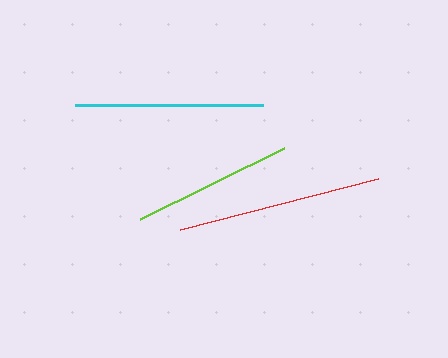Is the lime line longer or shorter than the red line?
The red line is longer than the lime line.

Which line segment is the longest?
The red line is the longest at approximately 204 pixels.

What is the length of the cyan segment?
The cyan segment is approximately 189 pixels long.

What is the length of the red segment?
The red segment is approximately 204 pixels long.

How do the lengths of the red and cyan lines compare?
The red and cyan lines are approximately the same length.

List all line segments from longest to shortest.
From longest to shortest: red, cyan, lime.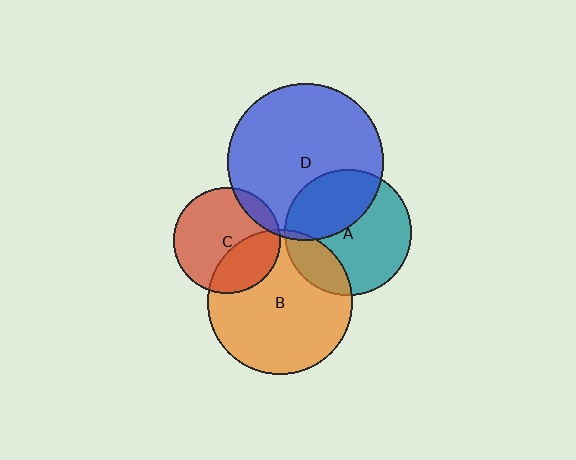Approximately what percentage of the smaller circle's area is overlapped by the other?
Approximately 10%.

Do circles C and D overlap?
Yes.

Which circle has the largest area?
Circle D (blue).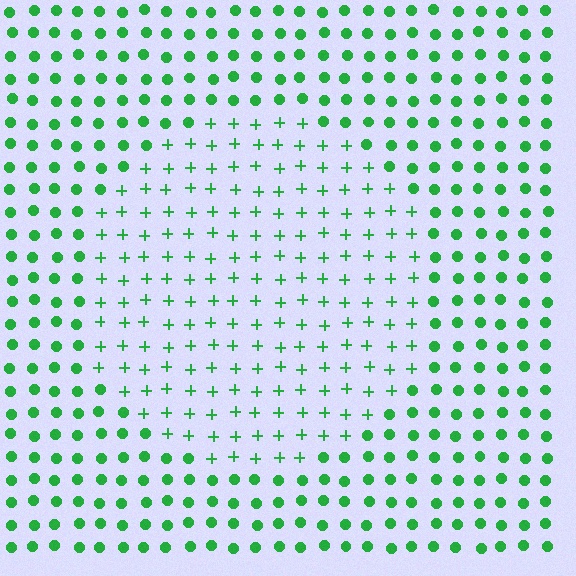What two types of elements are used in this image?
The image uses plus signs inside the circle region and circles outside it.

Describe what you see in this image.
The image is filled with small green elements arranged in a uniform grid. A circle-shaped region contains plus signs, while the surrounding area contains circles. The boundary is defined purely by the change in element shape.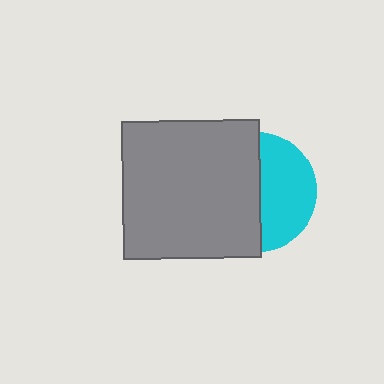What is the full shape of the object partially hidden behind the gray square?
The partially hidden object is a cyan circle.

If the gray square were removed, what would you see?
You would see the complete cyan circle.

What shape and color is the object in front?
The object in front is a gray square.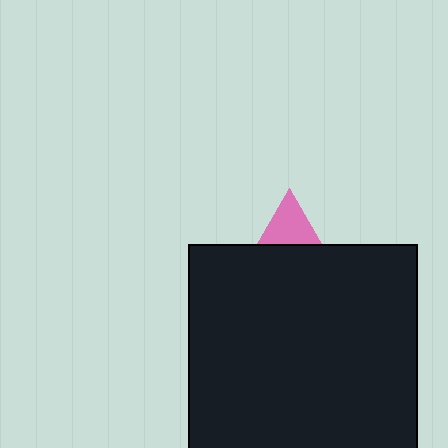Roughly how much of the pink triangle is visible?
A small part of it is visible (roughly 33%).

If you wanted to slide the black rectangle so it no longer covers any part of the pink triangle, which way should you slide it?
Slide it down — that is the most direct way to separate the two shapes.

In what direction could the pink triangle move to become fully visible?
The pink triangle could move up. That would shift it out from behind the black rectangle entirely.